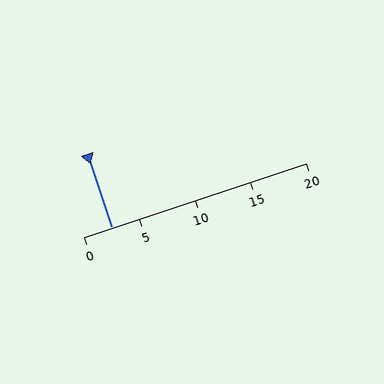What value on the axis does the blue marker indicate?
The marker indicates approximately 2.5.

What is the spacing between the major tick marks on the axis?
The major ticks are spaced 5 apart.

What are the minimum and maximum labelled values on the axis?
The axis runs from 0 to 20.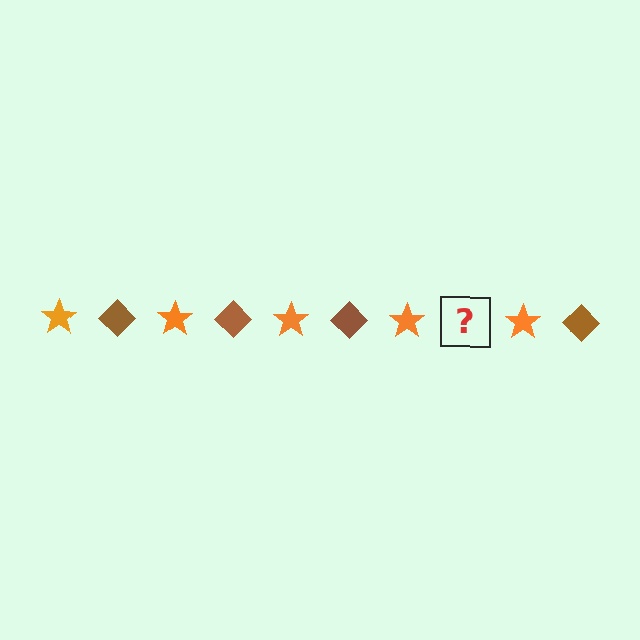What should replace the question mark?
The question mark should be replaced with a brown diamond.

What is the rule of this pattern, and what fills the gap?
The rule is that the pattern alternates between orange star and brown diamond. The gap should be filled with a brown diamond.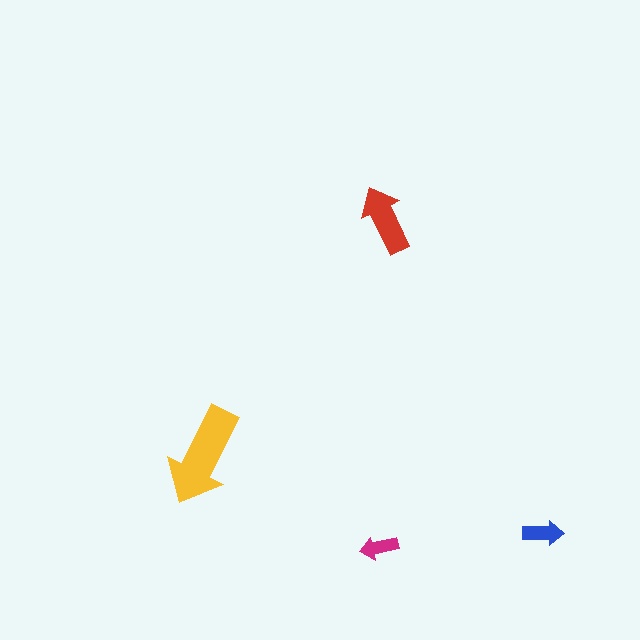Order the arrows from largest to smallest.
the yellow one, the red one, the blue one, the magenta one.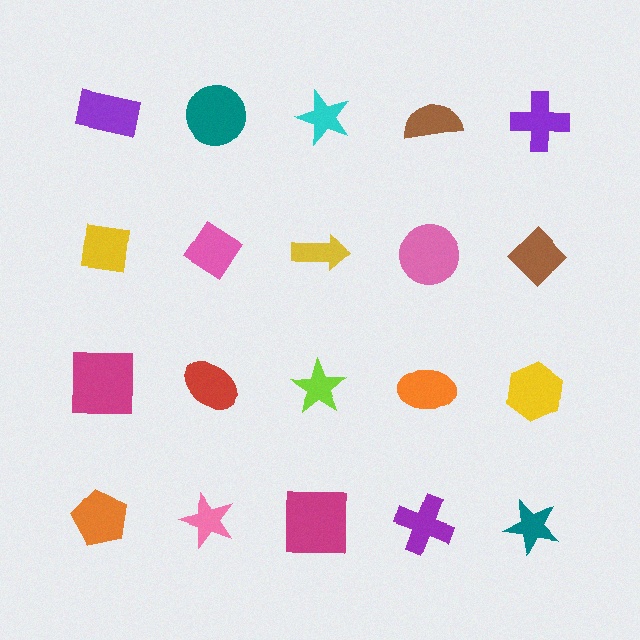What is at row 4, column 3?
A magenta square.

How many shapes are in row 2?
5 shapes.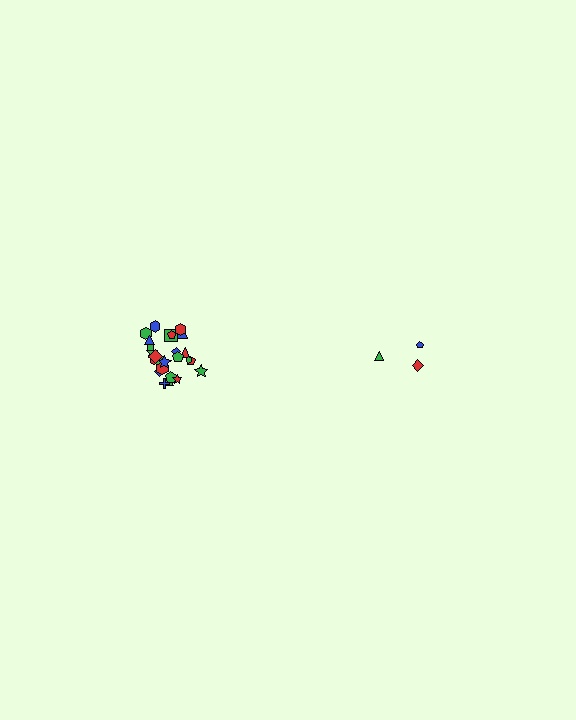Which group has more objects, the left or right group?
The left group.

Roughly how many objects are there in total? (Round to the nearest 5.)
Roughly 30 objects in total.